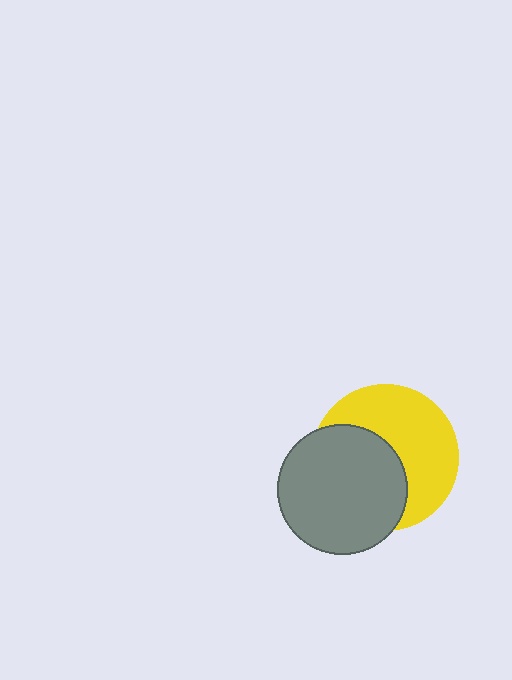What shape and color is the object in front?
The object in front is a gray circle.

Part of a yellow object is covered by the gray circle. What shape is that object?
It is a circle.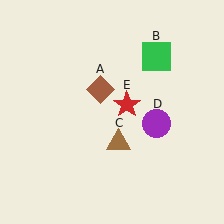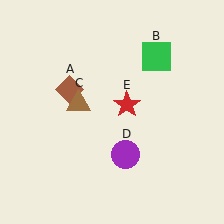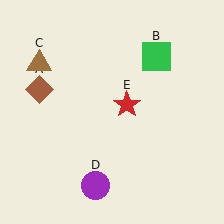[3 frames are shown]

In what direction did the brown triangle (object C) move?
The brown triangle (object C) moved up and to the left.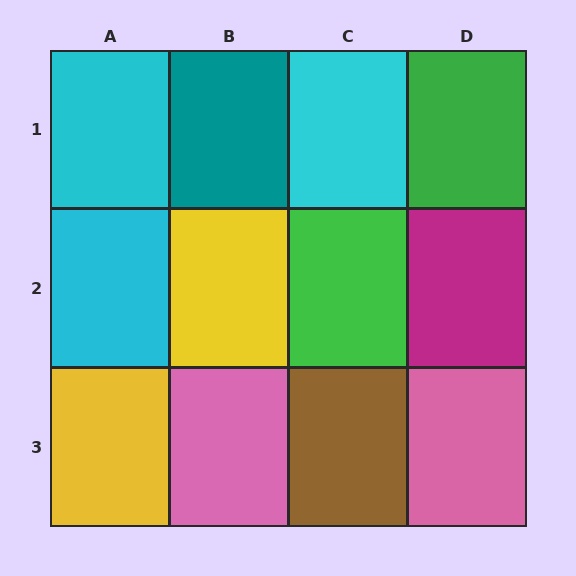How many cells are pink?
2 cells are pink.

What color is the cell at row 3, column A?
Yellow.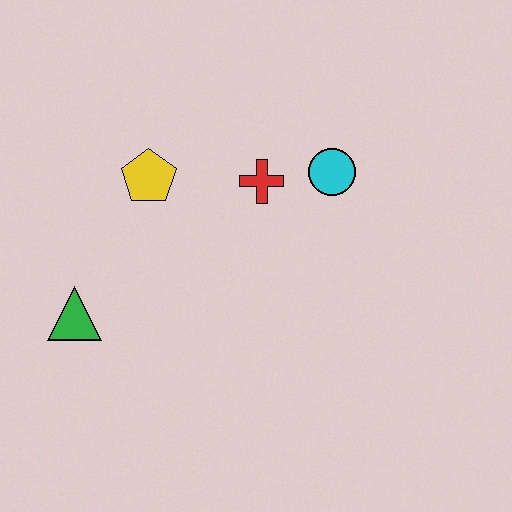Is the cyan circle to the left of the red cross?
No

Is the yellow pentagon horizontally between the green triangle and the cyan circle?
Yes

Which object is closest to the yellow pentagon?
The red cross is closest to the yellow pentagon.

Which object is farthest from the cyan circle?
The green triangle is farthest from the cyan circle.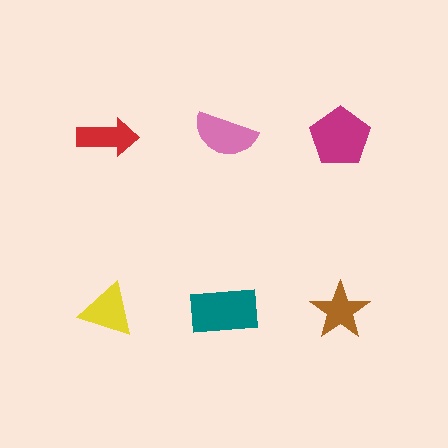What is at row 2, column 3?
A brown star.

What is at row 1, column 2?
A pink semicircle.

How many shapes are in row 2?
3 shapes.